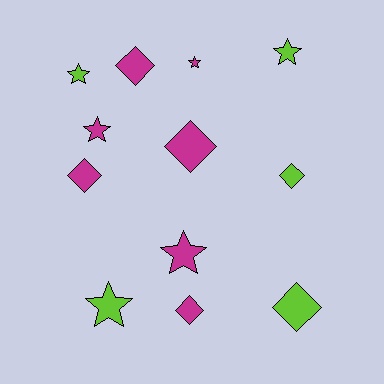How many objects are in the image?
There are 12 objects.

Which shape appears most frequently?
Star, with 6 objects.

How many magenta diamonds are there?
There are 4 magenta diamonds.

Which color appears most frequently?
Magenta, with 7 objects.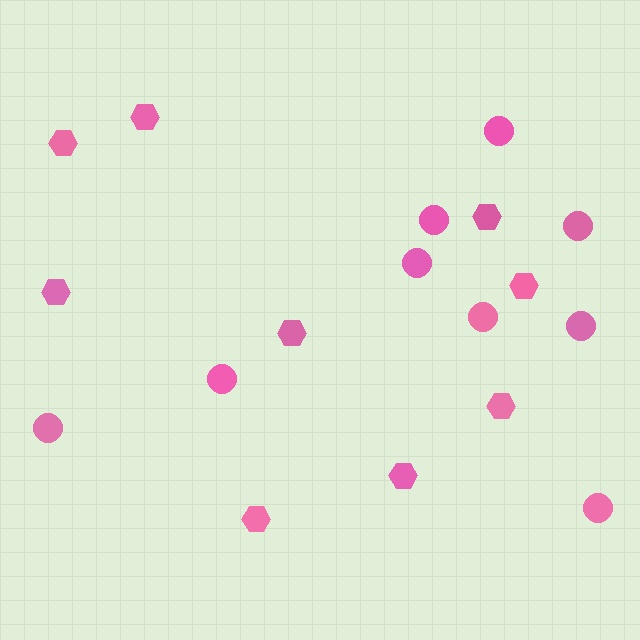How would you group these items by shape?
There are 2 groups: one group of circles (9) and one group of hexagons (9).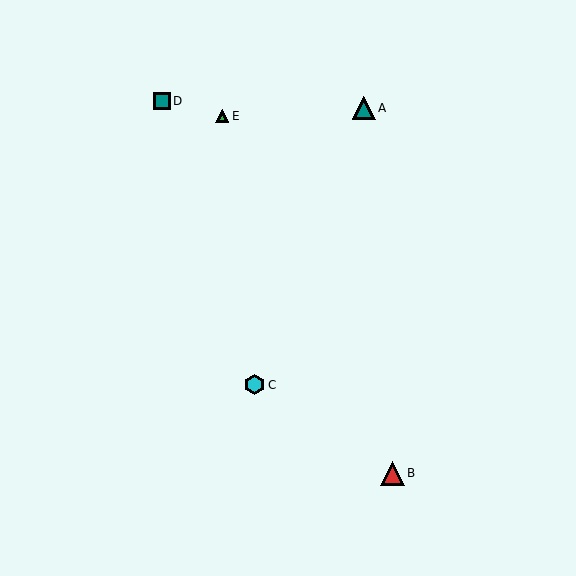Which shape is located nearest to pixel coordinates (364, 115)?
The teal triangle (labeled A) at (364, 108) is nearest to that location.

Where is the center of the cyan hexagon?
The center of the cyan hexagon is at (254, 385).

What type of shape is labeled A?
Shape A is a teal triangle.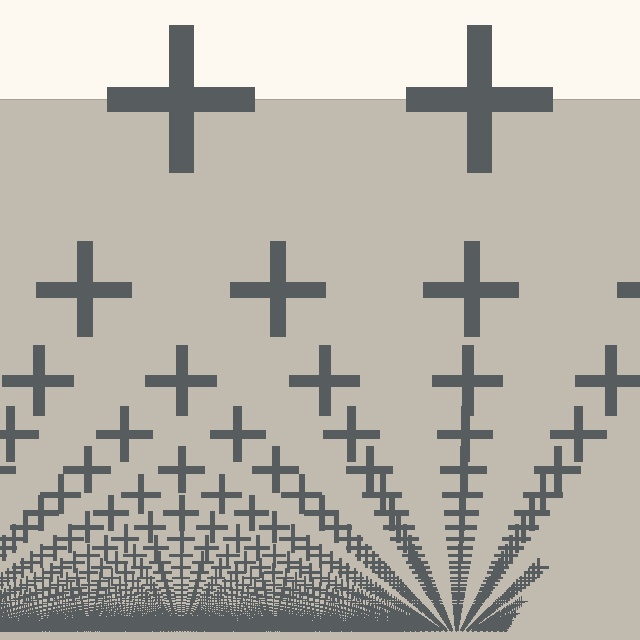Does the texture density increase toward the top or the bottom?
Density increases toward the bottom.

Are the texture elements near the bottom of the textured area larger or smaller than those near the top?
Smaller. The gradient is inverted — elements near the bottom are smaller and denser.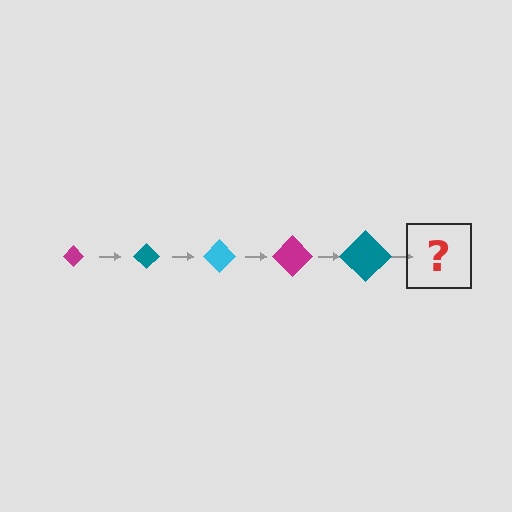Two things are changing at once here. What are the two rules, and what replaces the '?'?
The two rules are that the diamond grows larger each step and the color cycles through magenta, teal, and cyan. The '?' should be a cyan diamond, larger than the previous one.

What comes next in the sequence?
The next element should be a cyan diamond, larger than the previous one.